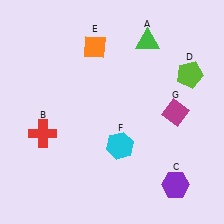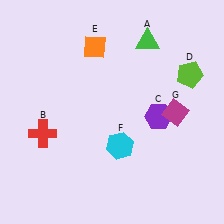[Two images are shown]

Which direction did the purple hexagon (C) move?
The purple hexagon (C) moved up.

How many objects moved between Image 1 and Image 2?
1 object moved between the two images.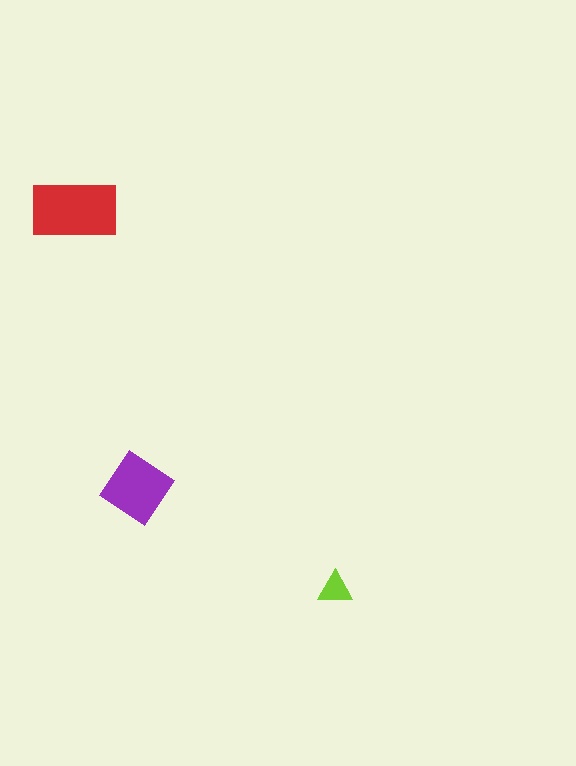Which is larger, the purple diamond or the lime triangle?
The purple diamond.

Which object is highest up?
The red rectangle is topmost.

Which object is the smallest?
The lime triangle.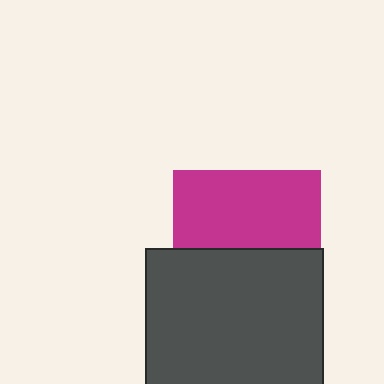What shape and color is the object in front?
The object in front is a dark gray square.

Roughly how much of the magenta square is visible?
About half of it is visible (roughly 53%).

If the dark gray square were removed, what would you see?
You would see the complete magenta square.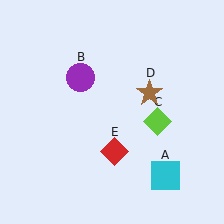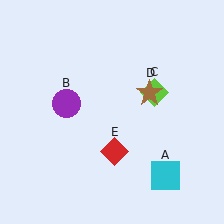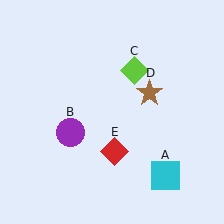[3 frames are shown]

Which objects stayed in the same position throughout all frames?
Cyan square (object A) and brown star (object D) and red diamond (object E) remained stationary.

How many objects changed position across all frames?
2 objects changed position: purple circle (object B), lime diamond (object C).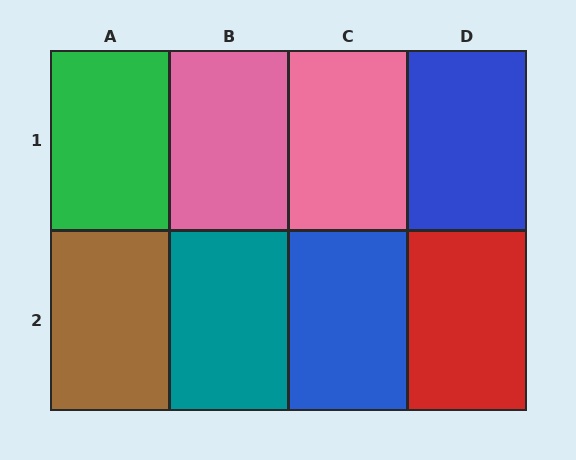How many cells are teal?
1 cell is teal.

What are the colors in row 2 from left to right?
Brown, teal, blue, red.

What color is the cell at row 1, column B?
Pink.